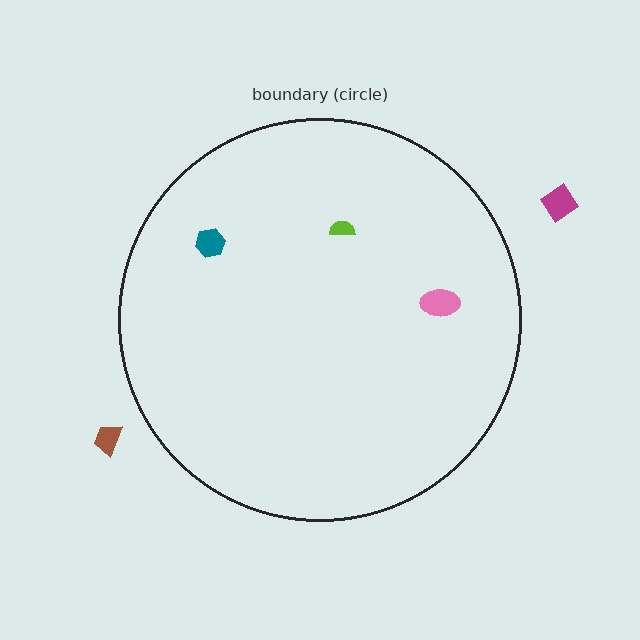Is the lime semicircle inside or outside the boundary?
Inside.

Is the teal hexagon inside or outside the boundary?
Inside.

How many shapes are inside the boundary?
3 inside, 2 outside.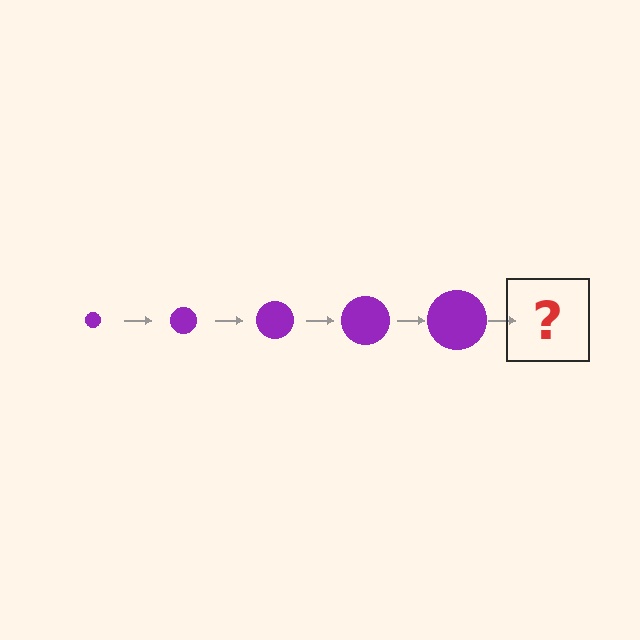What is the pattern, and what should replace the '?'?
The pattern is that the circle gets progressively larger each step. The '?' should be a purple circle, larger than the previous one.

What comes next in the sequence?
The next element should be a purple circle, larger than the previous one.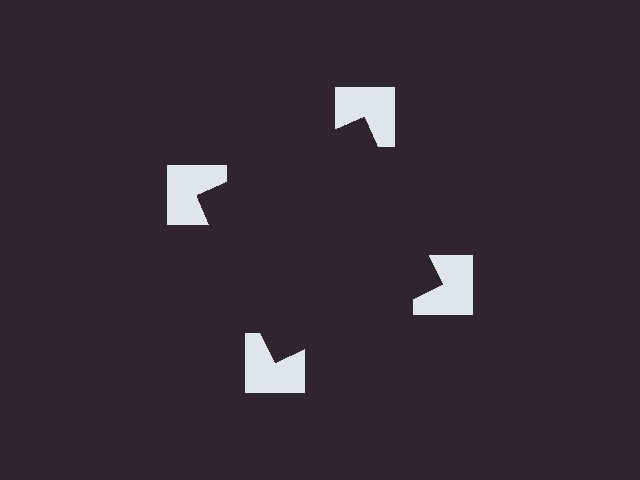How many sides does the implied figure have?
4 sides.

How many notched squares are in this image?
There are 4 — one at each vertex of the illusory square.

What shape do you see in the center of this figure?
An illusory square — its edges are inferred from the aligned wedge cuts in the notched squares, not physically drawn.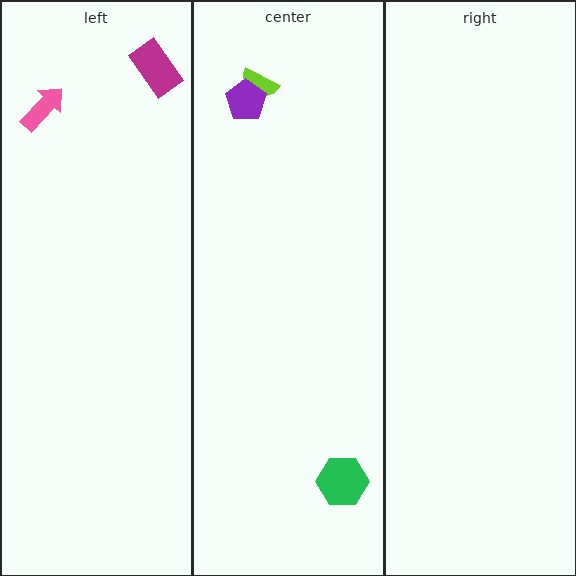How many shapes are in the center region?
3.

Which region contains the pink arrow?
The left region.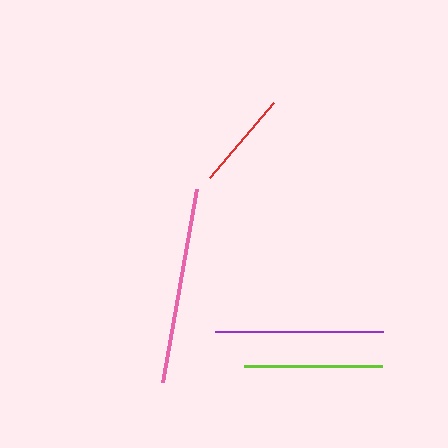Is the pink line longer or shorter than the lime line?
The pink line is longer than the lime line.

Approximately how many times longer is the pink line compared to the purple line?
The pink line is approximately 1.2 times the length of the purple line.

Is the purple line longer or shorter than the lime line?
The purple line is longer than the lime line.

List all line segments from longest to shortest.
From longest to shortest: pink, purple, lime, red.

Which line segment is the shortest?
The red line is the shortest at approximately 99 pixels.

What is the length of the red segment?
The red segment is approximately 99 pixels long.